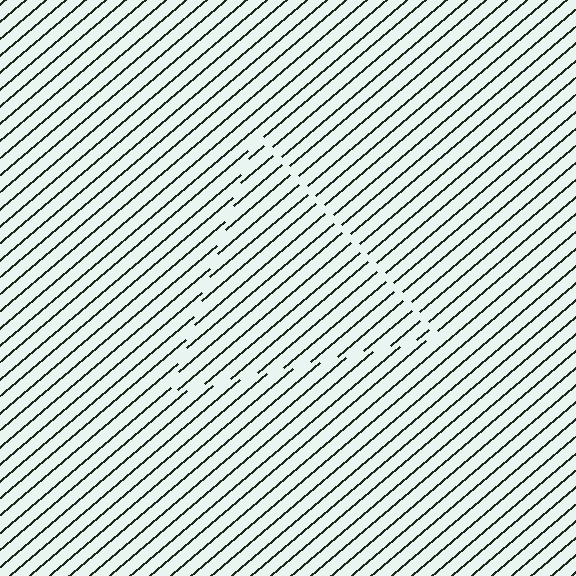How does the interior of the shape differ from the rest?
The interior of the shape contains the same grating, shifted by half a period — the contour is defined by the phase discontinuity where line-ends from the inner and outer gratings abut.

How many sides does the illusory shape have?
3 sides — the line-ends trace a triangle.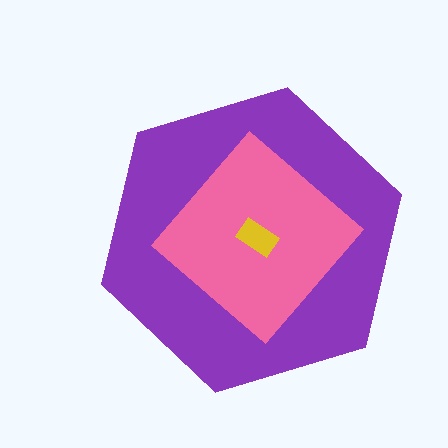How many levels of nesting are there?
3.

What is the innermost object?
The yellow rectangle.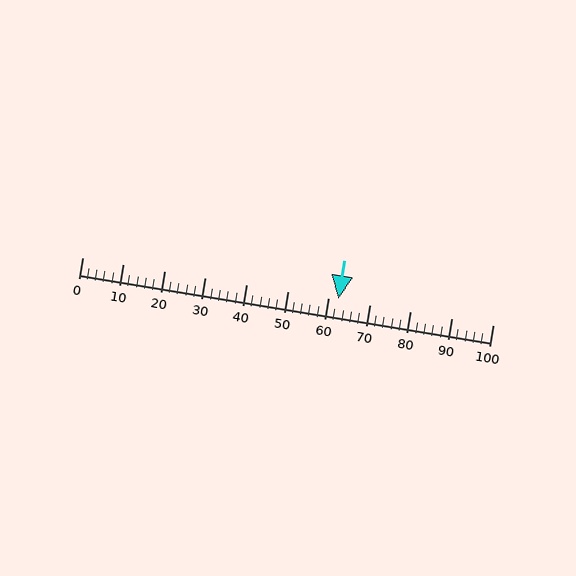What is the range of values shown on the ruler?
The ruler shows values from 0 to 100.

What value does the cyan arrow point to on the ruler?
The cyan arrow points to approximately 62.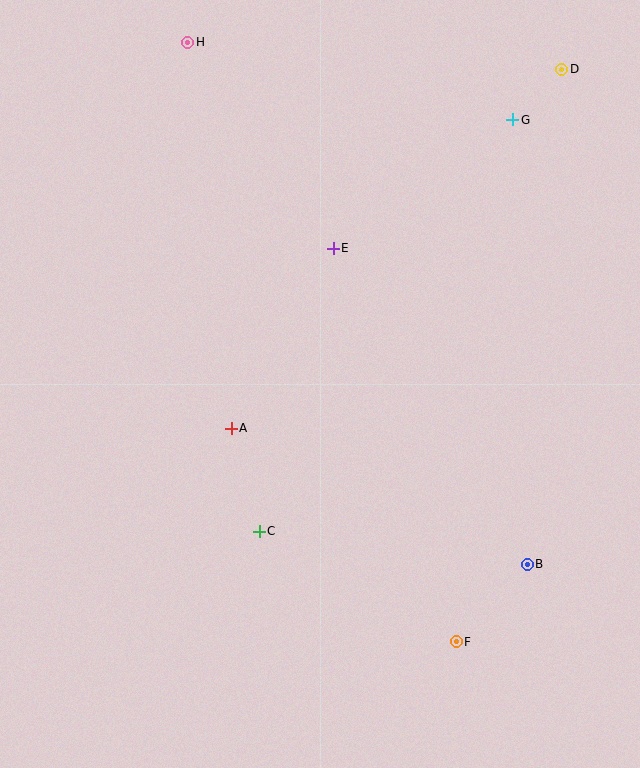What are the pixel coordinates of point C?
Point C is at (259, 531).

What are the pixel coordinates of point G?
Point G is at (513, 120).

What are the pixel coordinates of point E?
Point E is at (333, 248).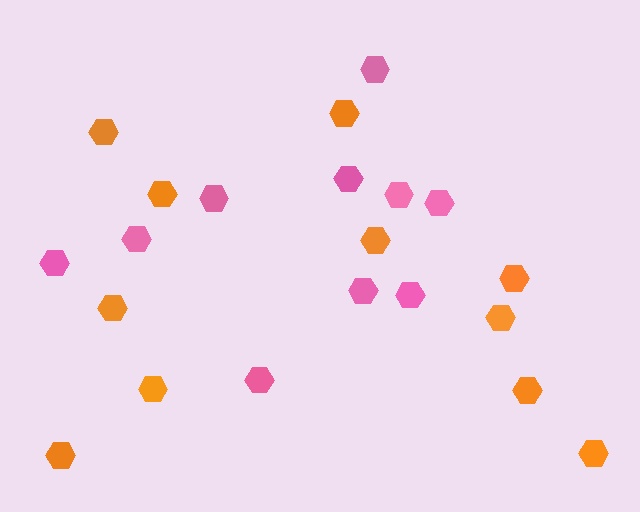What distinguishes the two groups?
There are 2 groups: one group of orange hexagons (11) and one group of pink hexagons (10).